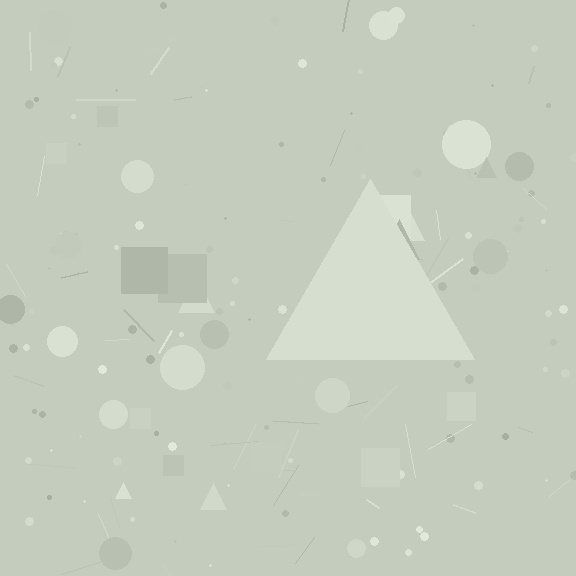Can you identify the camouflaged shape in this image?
The camouflaged shape is a triangle.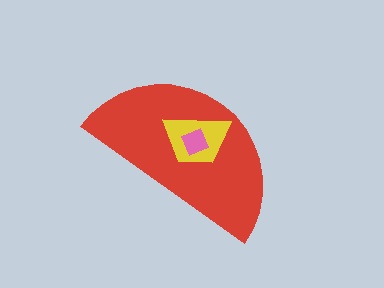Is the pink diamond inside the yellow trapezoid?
Yes.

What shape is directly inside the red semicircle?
The yellow trapezoid.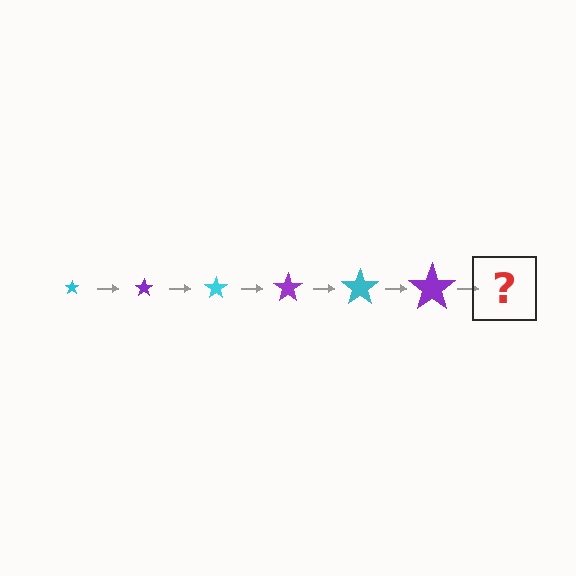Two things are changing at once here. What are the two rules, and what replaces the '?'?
The two rules are that the star grows larger each step and the color cycles through cyan and purple. The '?' should be a cyan star, larger than the previous one.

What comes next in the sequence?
The next element should be a cyan star, larger than the previous one.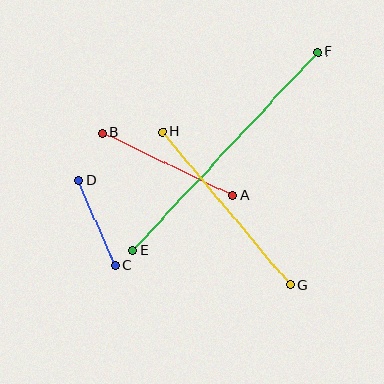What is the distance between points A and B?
The distance is approximately 145 pixels.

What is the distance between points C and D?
The distance is approximately 93 pixels.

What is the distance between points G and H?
The distance is approximately 199 pixels.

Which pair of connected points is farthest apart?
Points E and F are farthest apart.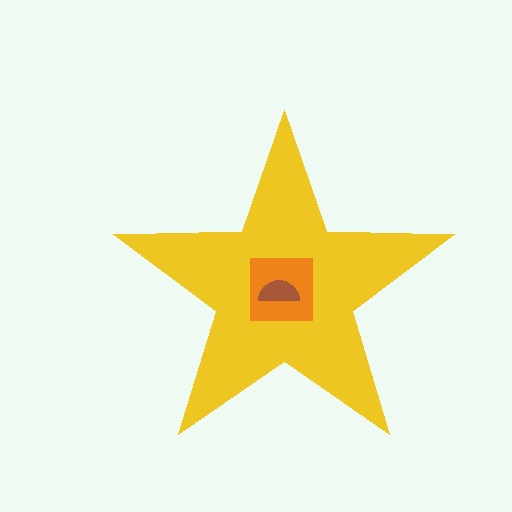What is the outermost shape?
The yellow star.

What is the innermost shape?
The brown semicircle.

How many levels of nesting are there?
3.